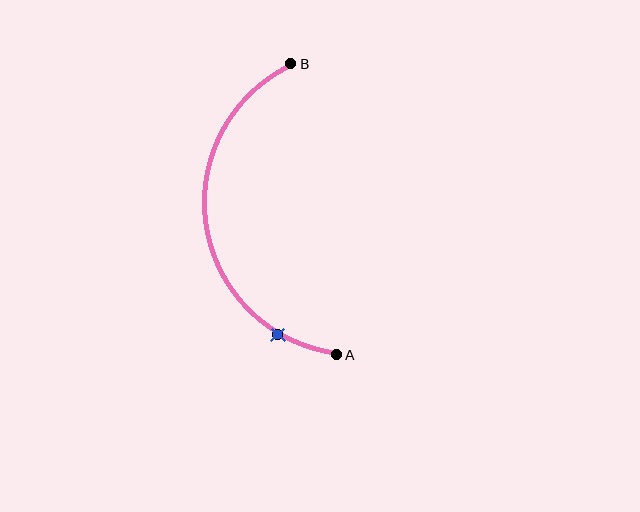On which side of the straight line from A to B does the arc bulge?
The arc bulges to the left of the straight line connecting A and B.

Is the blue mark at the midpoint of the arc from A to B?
No. The blue mark lies on the arc but is closer to endpoint A. The arc midpoint would be at the point on the curve equidistant along the arc from both A and B.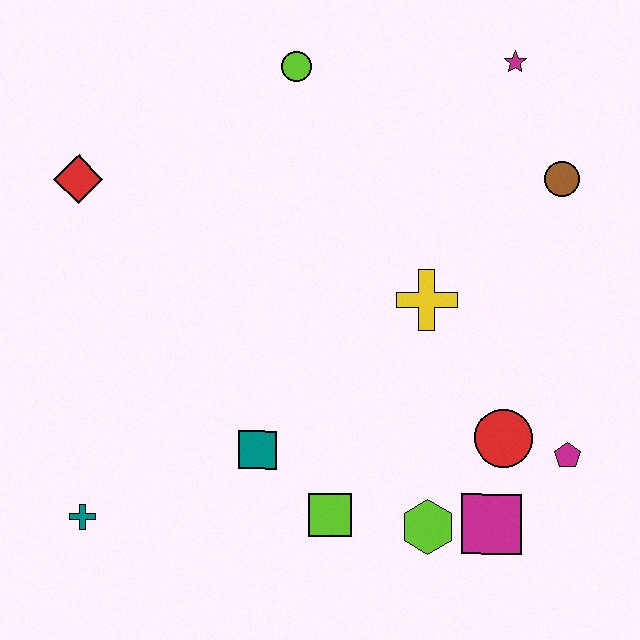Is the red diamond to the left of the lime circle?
Yes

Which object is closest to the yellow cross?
The red circle is closest to the yellow cross.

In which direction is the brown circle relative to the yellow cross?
The brown circle is to the right of the yellow cross.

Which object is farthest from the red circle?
The red diamond is farthest from the red circle.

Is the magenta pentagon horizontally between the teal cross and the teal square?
No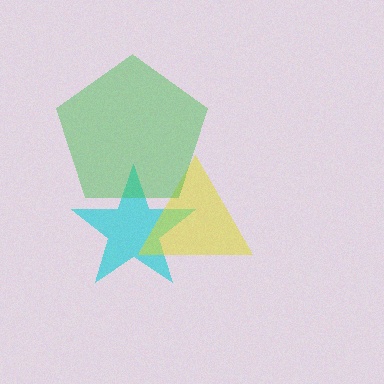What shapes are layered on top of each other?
The layered shapes are: a cyan star, a yellow triangle, a green pentagon.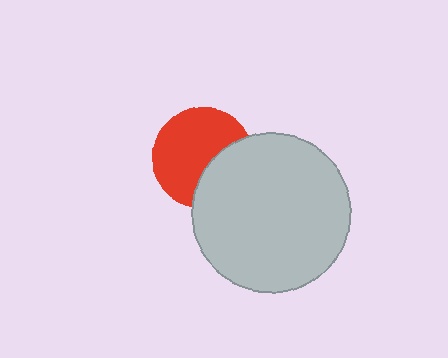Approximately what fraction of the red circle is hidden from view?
Roughly 34% of the red circle is hidden behind the light gray circle.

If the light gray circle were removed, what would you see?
You would see the complete red circle.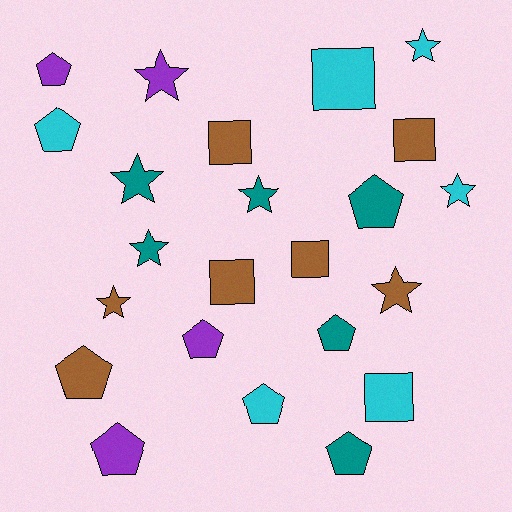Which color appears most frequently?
Brown, with 7 objects.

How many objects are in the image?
There are 23 objects.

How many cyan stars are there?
There are 2 cyan stars.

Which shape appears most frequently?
Pentagon, with 9 objects.